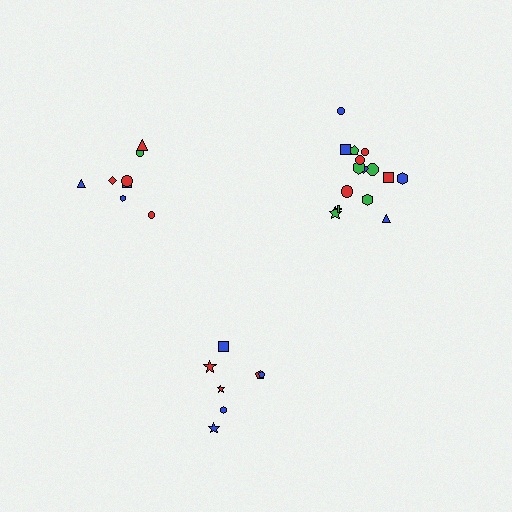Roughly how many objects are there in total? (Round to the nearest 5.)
Roughly 30 objects in total.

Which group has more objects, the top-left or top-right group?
The top-right group.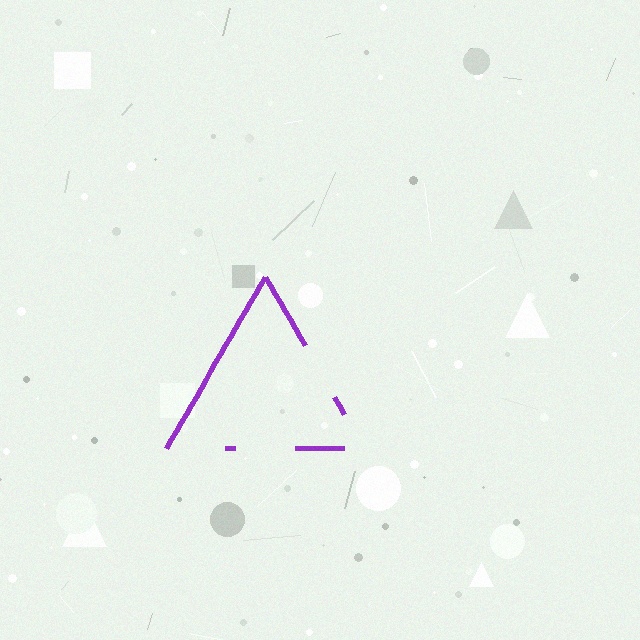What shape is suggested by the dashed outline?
The dashed outline suggests a triangle.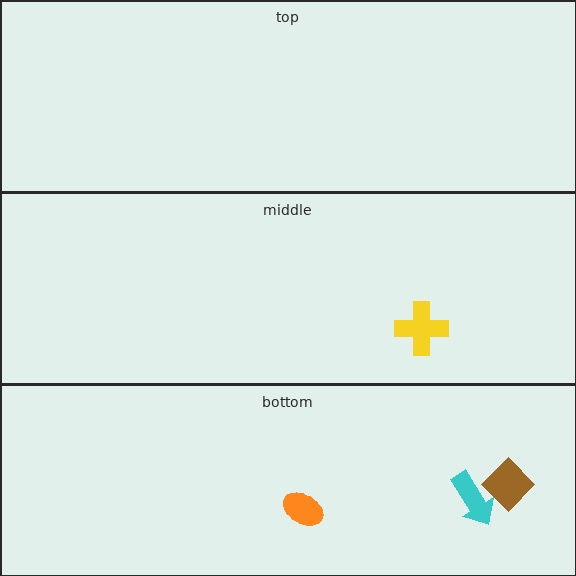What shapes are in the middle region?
The yellow cross.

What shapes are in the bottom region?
The orange ellipse, the brown diamond, the cyan arrow.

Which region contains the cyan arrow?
The bottom region.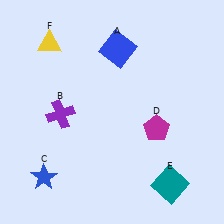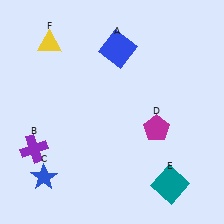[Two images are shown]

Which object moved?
The purple cross (B) moved down.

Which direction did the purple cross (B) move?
The purple cross (B) moved down.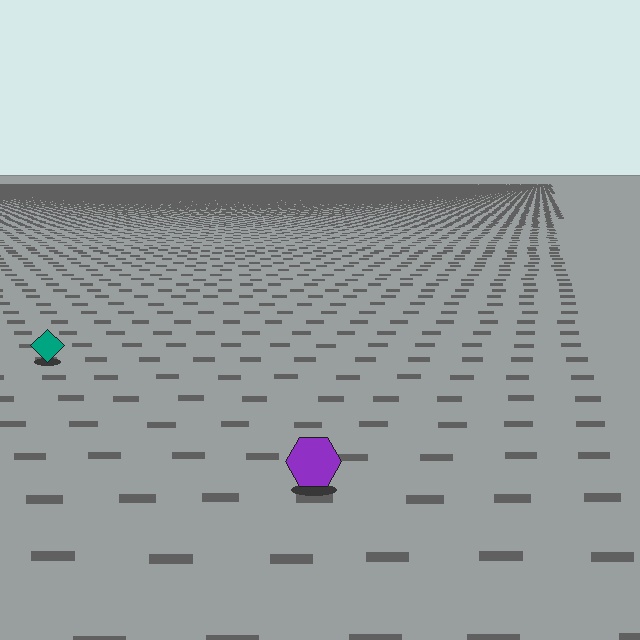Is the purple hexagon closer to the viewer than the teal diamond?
Yes. The purple hexagon is closer — you can tell from the texture gradient: the ground texture is coarser near it.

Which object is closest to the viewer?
The purple hexagon is closest. The texture marks near it are larger and more spread out.